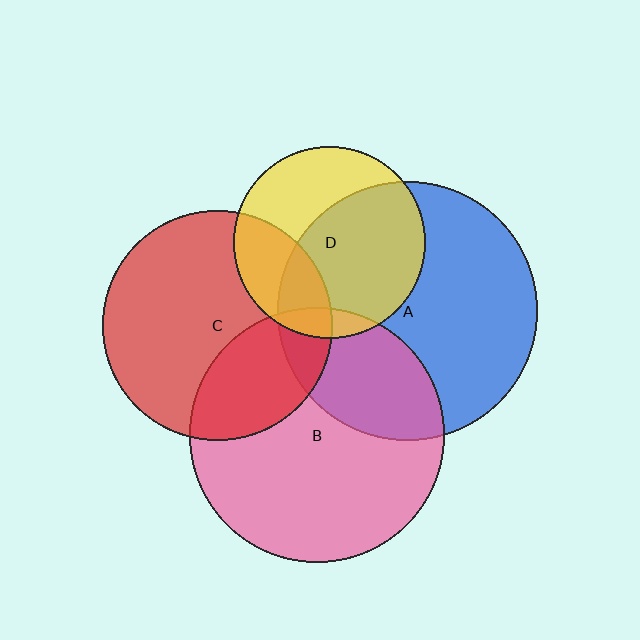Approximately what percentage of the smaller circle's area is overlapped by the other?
Approximately 30%.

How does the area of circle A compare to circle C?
Approximately 1.3 times.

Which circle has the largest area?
Circle A (blue).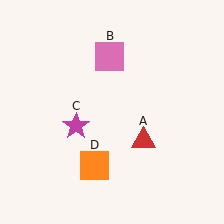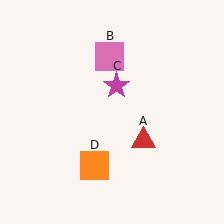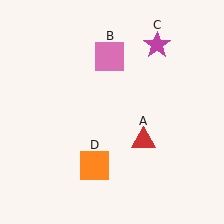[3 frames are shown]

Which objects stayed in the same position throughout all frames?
Red triangle (object A) and pink square (object B) and orange square (object D) remained stationary.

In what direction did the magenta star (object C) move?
The magenta star (object C) moved up and to the right.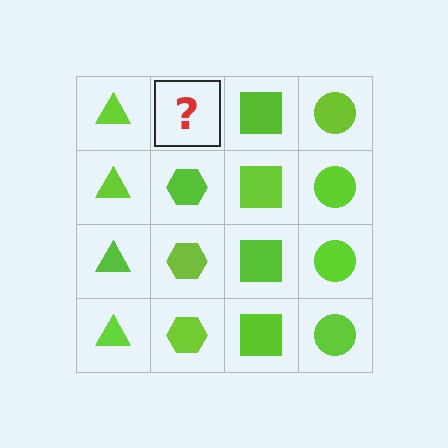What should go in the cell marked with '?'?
The missing cell should contain a lime hexagon.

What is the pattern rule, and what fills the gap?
The rule is that each column has a consistent shape. The gap should be filled with a lime hexagon.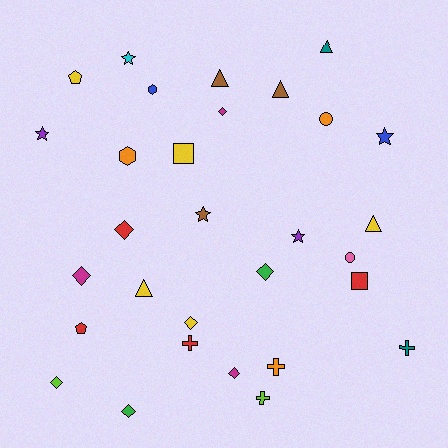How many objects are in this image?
There are 30 objects.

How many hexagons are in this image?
There are 2 hexagons.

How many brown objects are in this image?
There are 3 brown objects.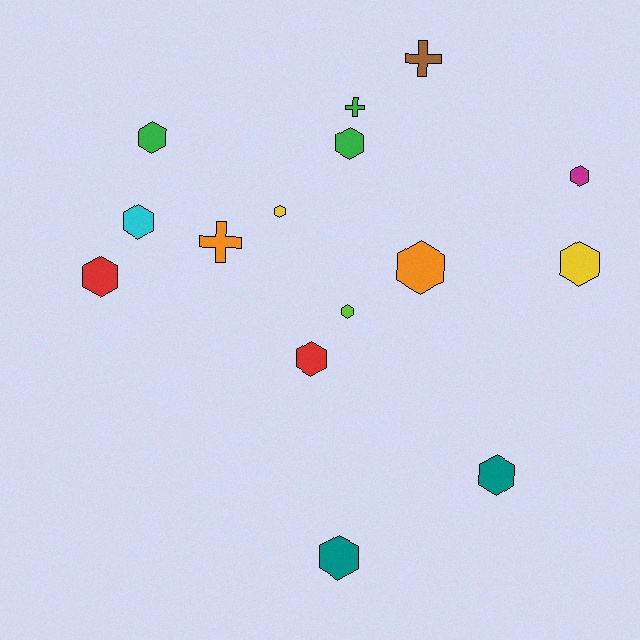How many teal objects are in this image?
There are 2 teal objects.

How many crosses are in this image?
There are 3 crosses.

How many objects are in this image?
There are 15 objects.